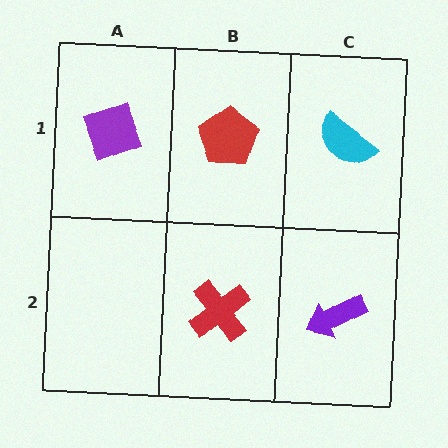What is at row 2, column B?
A red cross.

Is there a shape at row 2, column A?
No, that cell is empty.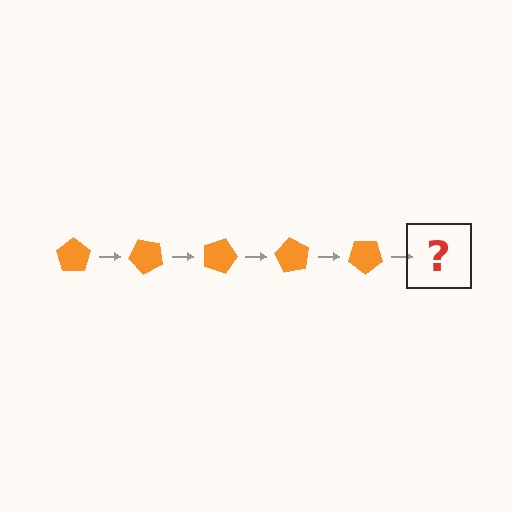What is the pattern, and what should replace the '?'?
The pattern is that the pentagon rotates 45 degrees each step. The '?' should be an orange pentagon rotated 225 degrees.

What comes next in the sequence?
The next element should be an orange pentagon rotated 225 degrees.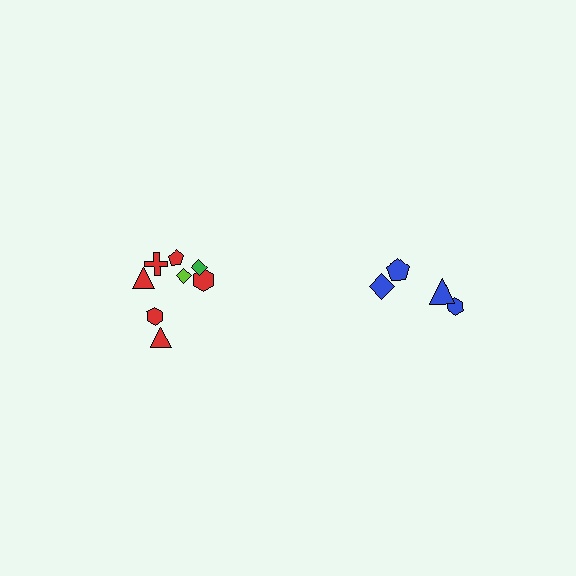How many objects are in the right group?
There are 4 objects.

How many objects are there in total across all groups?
There are 12 objects.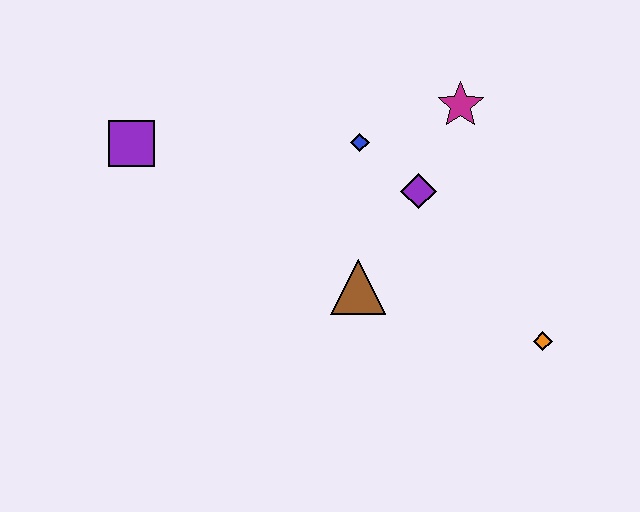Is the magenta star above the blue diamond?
Yes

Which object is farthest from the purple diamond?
The purple square is farthest from the purple diamond.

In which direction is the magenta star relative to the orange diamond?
The magenta star is above the orange diamond.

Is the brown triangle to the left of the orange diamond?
Yes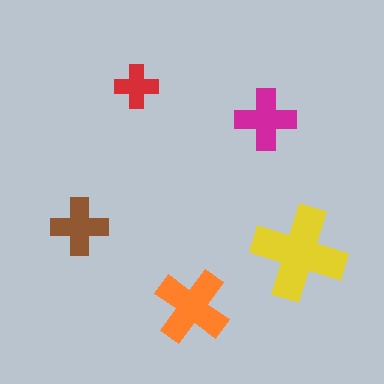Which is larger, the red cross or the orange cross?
The orange one.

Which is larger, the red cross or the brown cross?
The brown one.